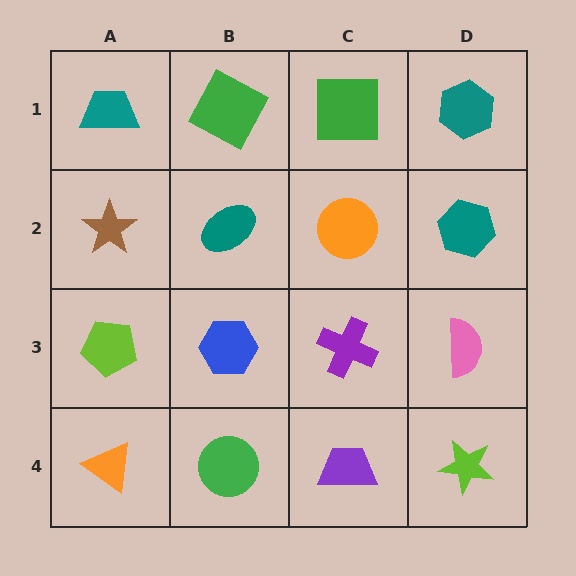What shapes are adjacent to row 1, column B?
A teal ellipse (row 2, column B), a teal trapezoid (row 1, column A), a green square (row 1, column C).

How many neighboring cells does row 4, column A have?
2.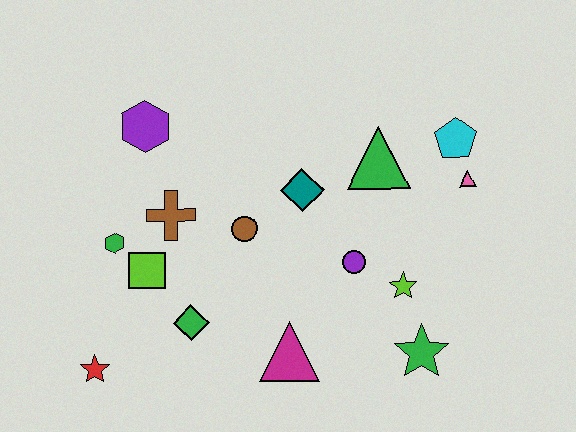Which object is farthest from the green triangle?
The red star is farthest from the green triangle.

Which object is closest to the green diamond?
The lime square is closest to the green diamond.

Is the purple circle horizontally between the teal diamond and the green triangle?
Yes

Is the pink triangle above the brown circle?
Yes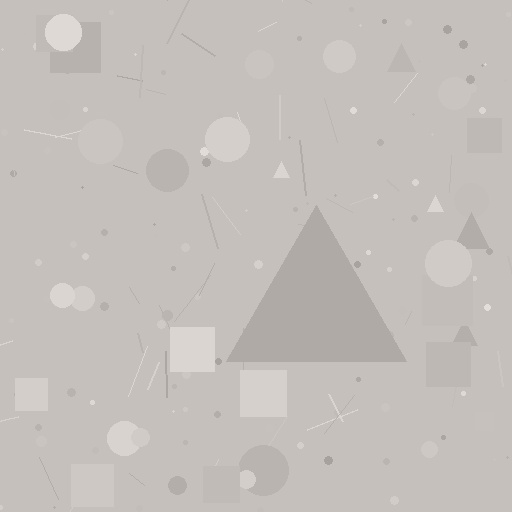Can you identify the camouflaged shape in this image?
The camouflaged shape is a triangle.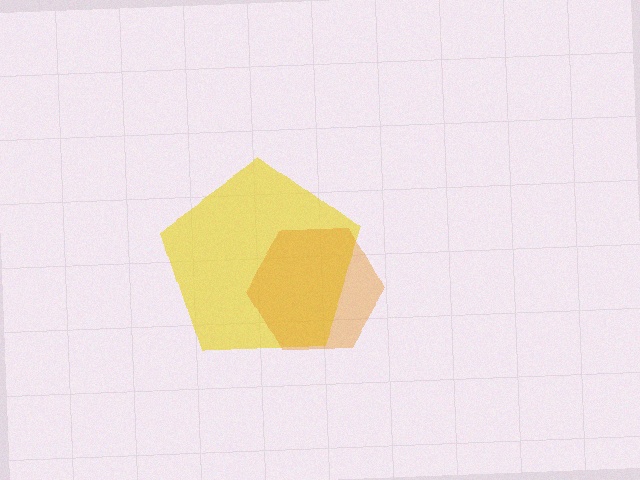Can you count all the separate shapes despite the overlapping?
Yes, there are 2 separate shapes.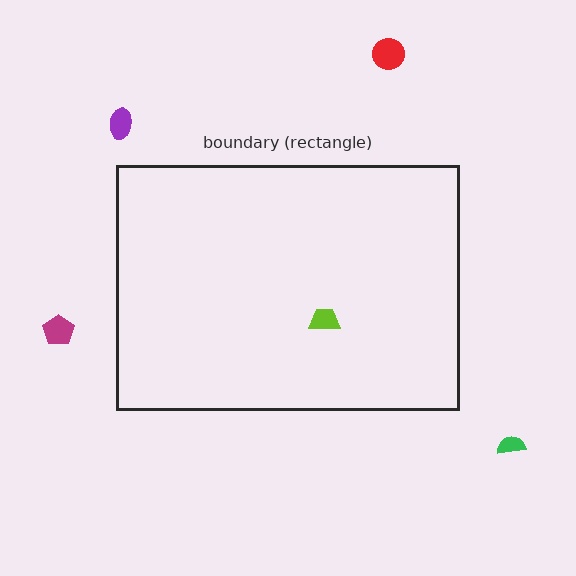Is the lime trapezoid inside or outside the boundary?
Inside.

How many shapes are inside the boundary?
1 inside, 4 outside.